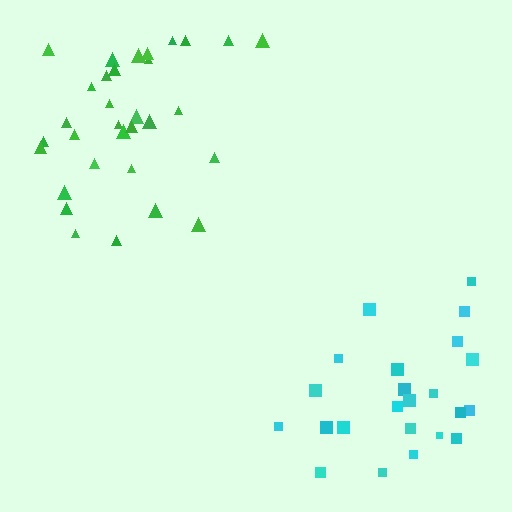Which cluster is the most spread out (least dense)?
Cyan.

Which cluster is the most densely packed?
Green.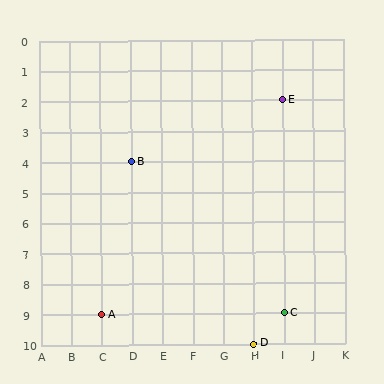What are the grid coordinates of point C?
Point C is at grid coordinates (I, 9).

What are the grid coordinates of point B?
Point B is at grid coordinates (D, 4).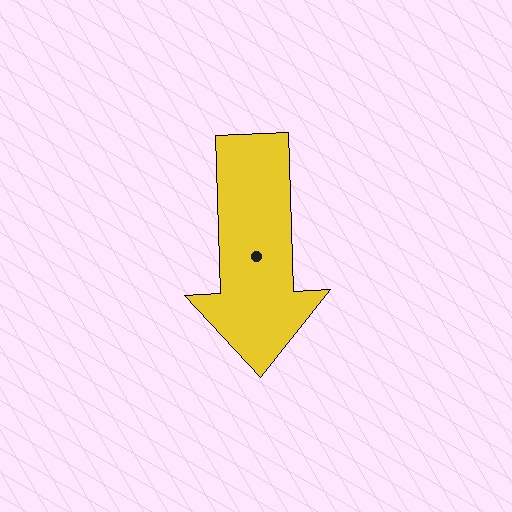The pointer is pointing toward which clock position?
Roughly 6 o'clock.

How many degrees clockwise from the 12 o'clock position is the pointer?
Approximately 178 degrees.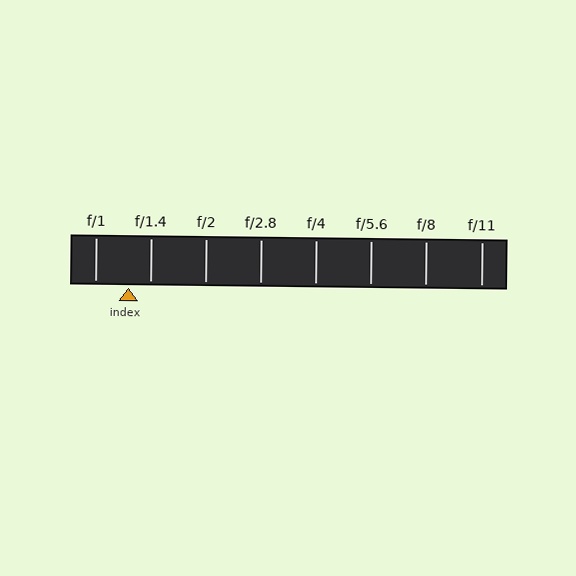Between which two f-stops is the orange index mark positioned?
The index mark is between f/1 and f/1.4.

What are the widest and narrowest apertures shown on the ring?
The widest aperture shown is f/1 and the narrowest is f/11.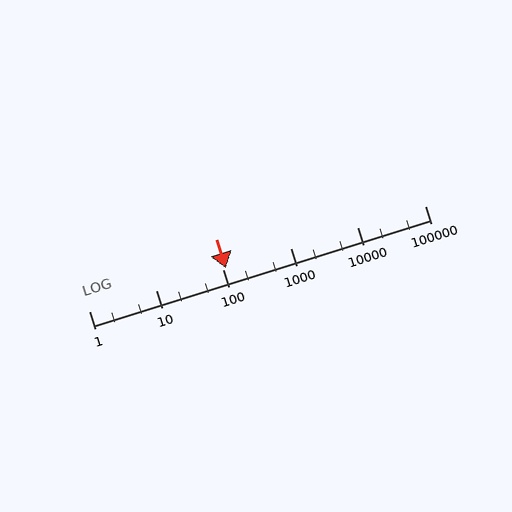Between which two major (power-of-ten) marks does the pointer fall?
The pointer is between 100 and 1000.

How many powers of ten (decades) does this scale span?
The scale spans 5 decades, from 1 to 100000.